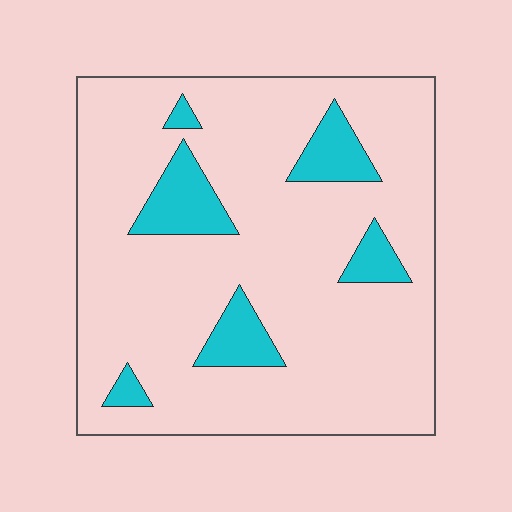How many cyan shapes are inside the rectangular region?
6.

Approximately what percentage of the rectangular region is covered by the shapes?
Approximately 15%.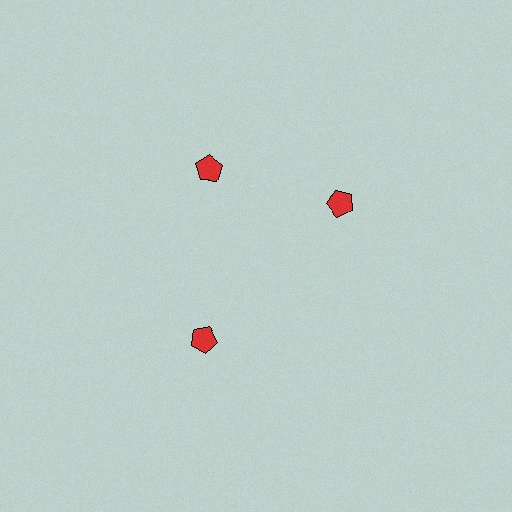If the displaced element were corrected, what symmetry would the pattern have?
It would have 3-fold rotational symmetry — the pattern would map onto itself every 120 degrees.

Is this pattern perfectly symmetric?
No. The 3 red pentagons are arranged in a ring, but one element near the 3 o'clock position is rotated out of alignment along the ring, breaking the 3-fold rotational symmetry.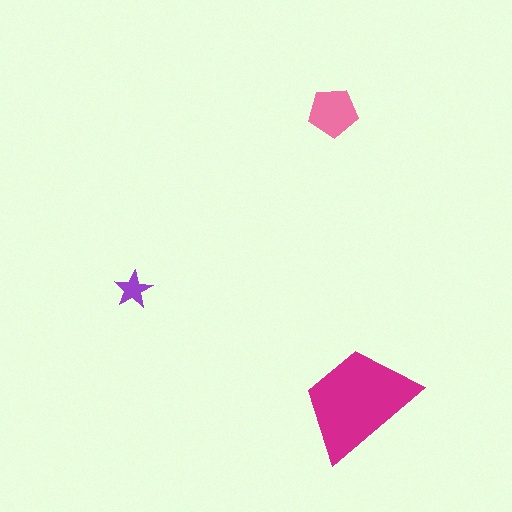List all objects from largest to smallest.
The magenta trapezoid, the pink pentagon, the purple star.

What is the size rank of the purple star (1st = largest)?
3rd.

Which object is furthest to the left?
The purple star is leftmost.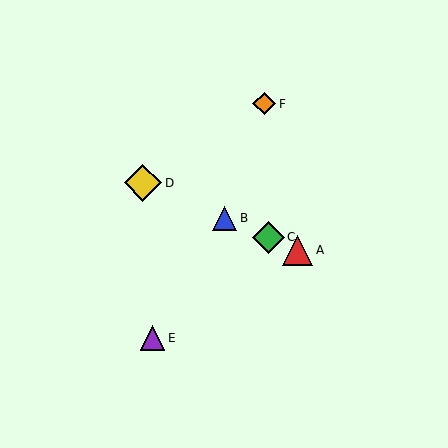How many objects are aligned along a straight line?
4 objects (A, B, C, D) are aligned along a straight line.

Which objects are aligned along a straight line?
Objects A, B, C, D are aligned along a straight line.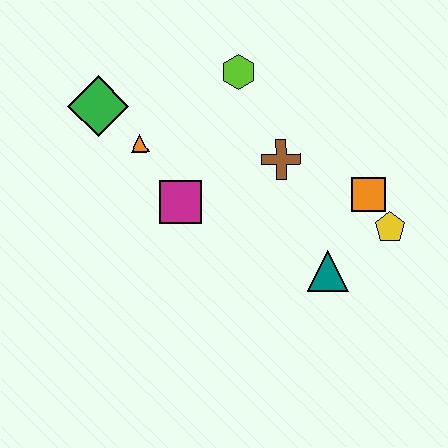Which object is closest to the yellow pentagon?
The orange square is closest to the yellow pentagon.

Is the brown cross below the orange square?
No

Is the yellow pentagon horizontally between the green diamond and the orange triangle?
No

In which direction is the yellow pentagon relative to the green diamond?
The yellow pentagon is to the right of the green diamond.